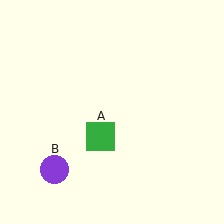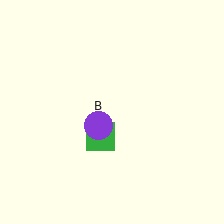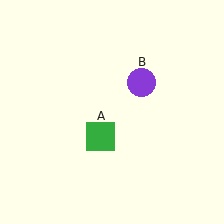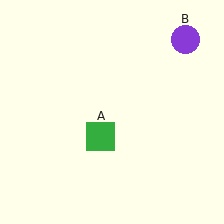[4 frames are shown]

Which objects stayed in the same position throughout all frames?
Green square (object A) remained stationary.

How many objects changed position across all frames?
1 object changed position: purple circle (object B).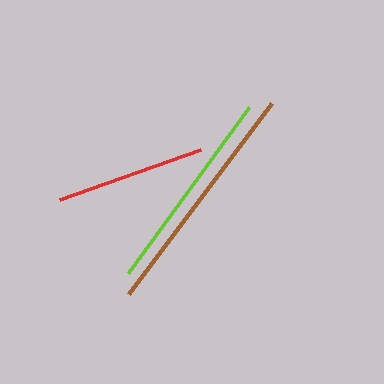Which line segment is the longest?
The brown line is the longest at approximately 239 pixels.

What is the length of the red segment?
The red segment is approximately 150 pixels long.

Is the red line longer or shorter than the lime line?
The lime line is longer than the red line.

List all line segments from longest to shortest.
From longest to shortest: brown, lime, red.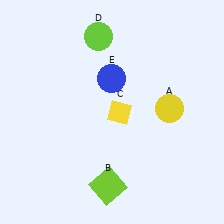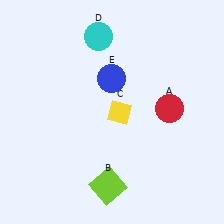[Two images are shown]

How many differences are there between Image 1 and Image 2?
There are 2 differences between the two images.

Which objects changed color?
A changed from yellow to red. D changed from lime to cyan.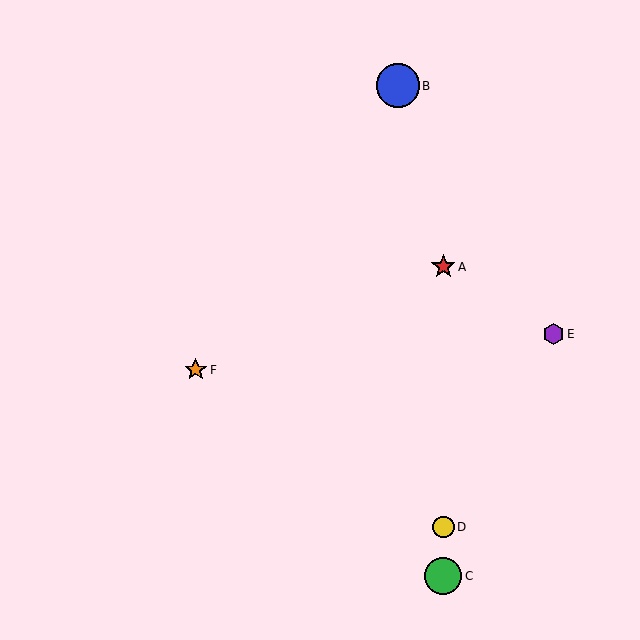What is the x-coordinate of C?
Object C is at x≈443.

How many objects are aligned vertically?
3 objects (A, C, D) are aligned vertically.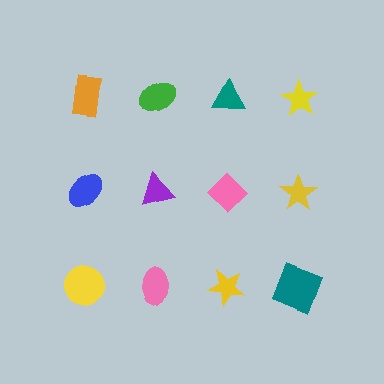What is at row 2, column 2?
A purple triangle.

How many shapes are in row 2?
4 shapes.